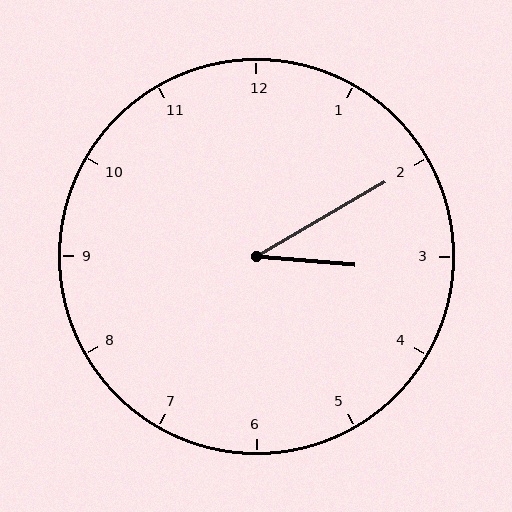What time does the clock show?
3:10.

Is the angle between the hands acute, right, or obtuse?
It is acute.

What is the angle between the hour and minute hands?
Approximately 35 degrees.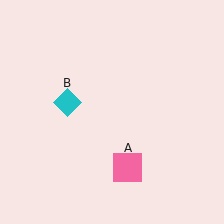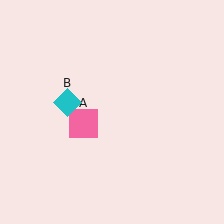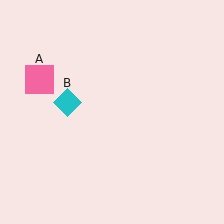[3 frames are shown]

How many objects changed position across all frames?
1 object changed position: pink square (object A).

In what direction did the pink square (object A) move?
The pink square (object A) moved up and to the left.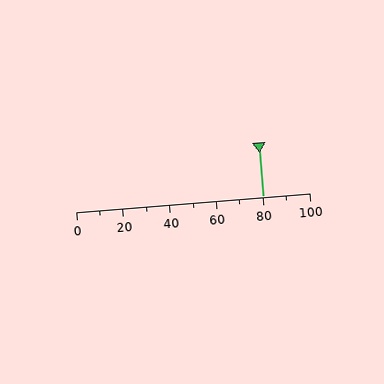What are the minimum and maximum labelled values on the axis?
The axis runs from 0 to 100.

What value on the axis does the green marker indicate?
The marker indicates approximately 80.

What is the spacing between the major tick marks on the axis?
The major ticks are spaced 20 apart.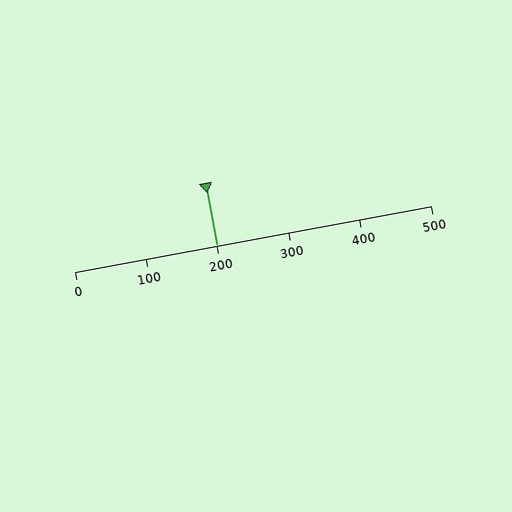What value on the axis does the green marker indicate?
The marker indicates approximately 200.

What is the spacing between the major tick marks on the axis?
The major ticks are spaced 100 apart.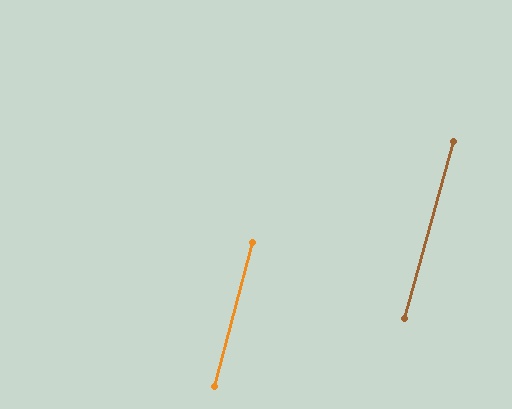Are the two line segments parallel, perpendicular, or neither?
Parallel — their directions differ by only 0.7°.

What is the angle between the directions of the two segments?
Approximately 1 degree.